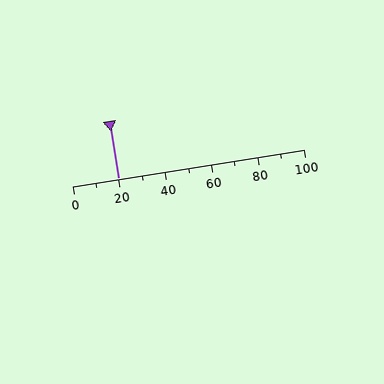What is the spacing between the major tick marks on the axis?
The major ticks are spaced 20 apart.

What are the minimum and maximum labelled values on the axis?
The axis runs from 0 to 100.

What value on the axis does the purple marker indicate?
The marker indicates approximately 20.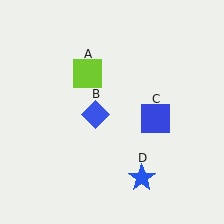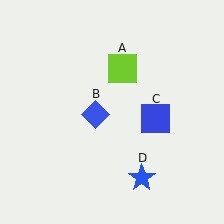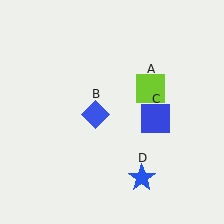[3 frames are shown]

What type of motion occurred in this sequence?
The lime square (object A) rotated clockwise around the center of the scene.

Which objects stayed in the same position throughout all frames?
Blue diamond (object B) and blue square (object C) and blue star (object D) remained stationary.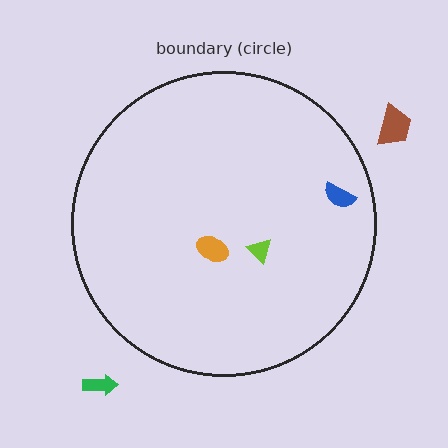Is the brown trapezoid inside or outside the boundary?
Outside.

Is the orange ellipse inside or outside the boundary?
Inside.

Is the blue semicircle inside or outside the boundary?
Inside.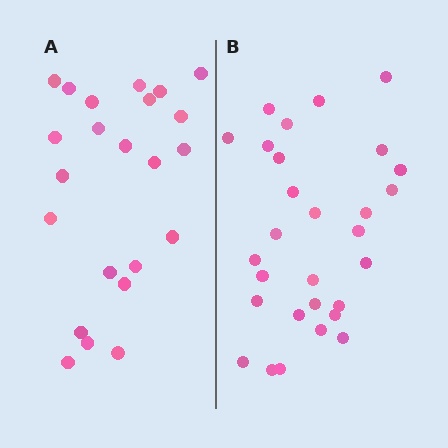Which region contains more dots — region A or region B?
Region B (the right region) has more dots.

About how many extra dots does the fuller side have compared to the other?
Region B has about 6 more dots than region A.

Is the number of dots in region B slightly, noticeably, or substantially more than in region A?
Region B has noticeably more, but not dramatically so. The ratio is roughly 1.3 to 1.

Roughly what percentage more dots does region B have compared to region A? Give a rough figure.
About 25% more.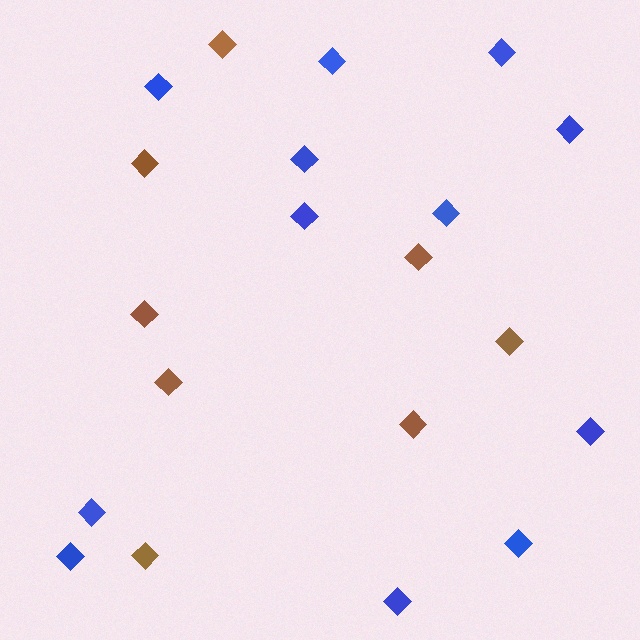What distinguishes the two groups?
There are 2 groups: one group of blue diamonds (12) and one group of brown diamonds (8).